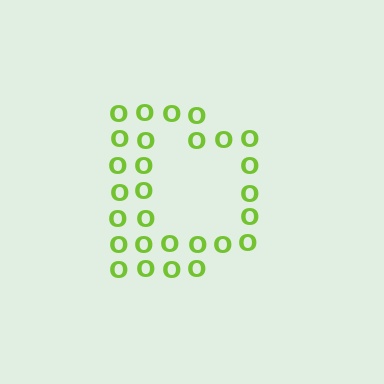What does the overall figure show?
The overall figure shows the letter D.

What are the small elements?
The small elements are letter O's.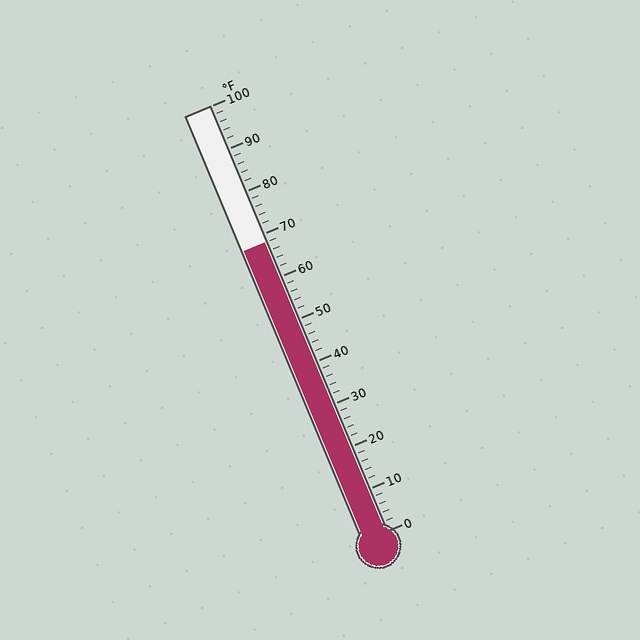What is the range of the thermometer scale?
The thermometer scale ranges from 0°F to 100°F.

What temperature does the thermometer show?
The thermometer shows approximately 68°F.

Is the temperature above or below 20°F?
The temperature is above 20°F.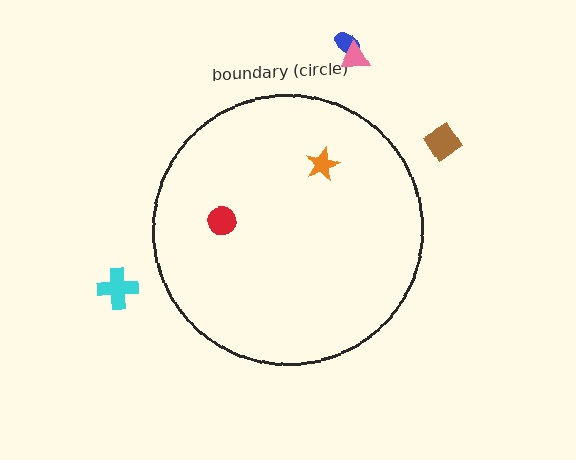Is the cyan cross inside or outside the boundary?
Outside.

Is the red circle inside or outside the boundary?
Inside.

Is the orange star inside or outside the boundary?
Inside.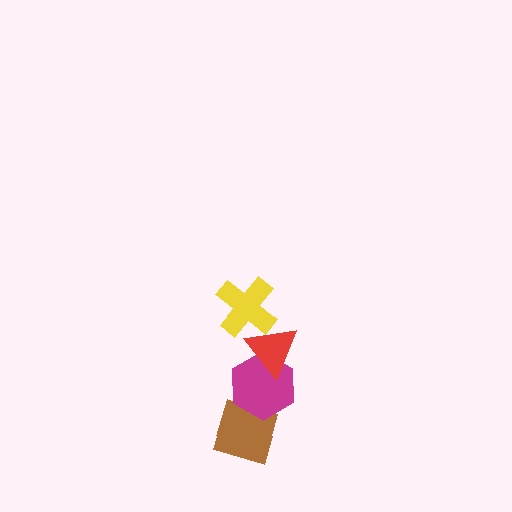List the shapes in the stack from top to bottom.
From top to bottom: the yellow cross, the red triangle, the magenta hexagon, the brown diamond.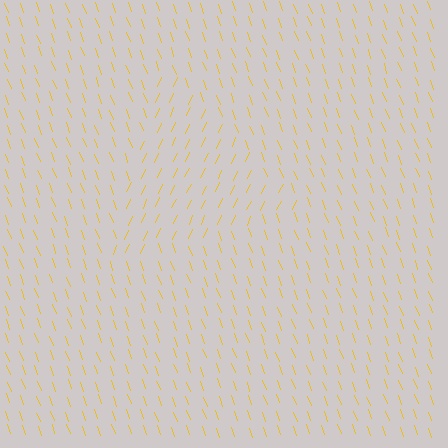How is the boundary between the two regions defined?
The boundary is defined purely by a change in line orientation (approximately 45 degrees difference). All lines are the same color and thickness.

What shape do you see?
I see a triangle.